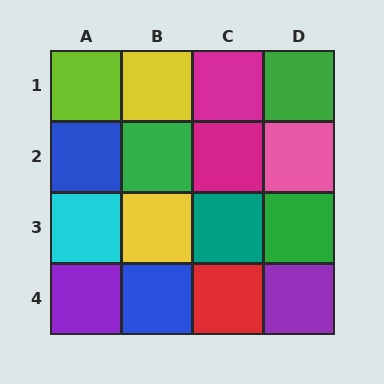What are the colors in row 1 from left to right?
Lime, yellow, magenta, green.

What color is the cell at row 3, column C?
Teal.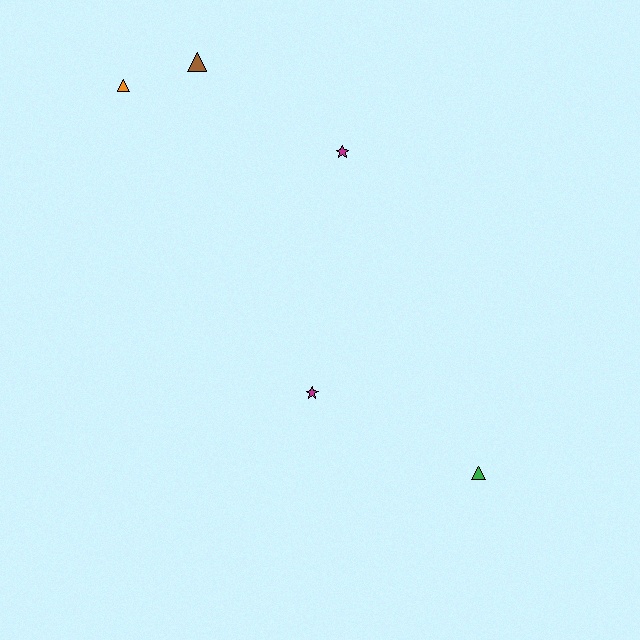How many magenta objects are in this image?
There are 2 magenta objects.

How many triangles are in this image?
There are 3 triangles.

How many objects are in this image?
There are 5 objects.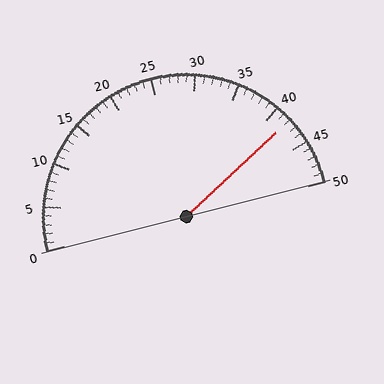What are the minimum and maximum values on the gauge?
The gauge ranges from 0 to 50.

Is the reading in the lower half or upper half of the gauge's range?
The reading is in the upper half of the range (0 to 50).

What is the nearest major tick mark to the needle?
The nearest major tick mark is 40.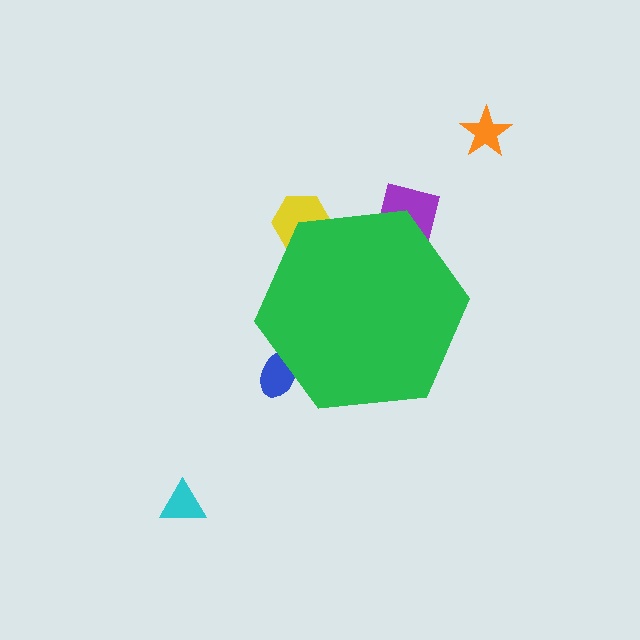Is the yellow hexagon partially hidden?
Yes, the yellow hexagon is partially hidden behind the green hexagon.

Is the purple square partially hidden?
Yes, the purple square is partially hidden behind the green hexagon.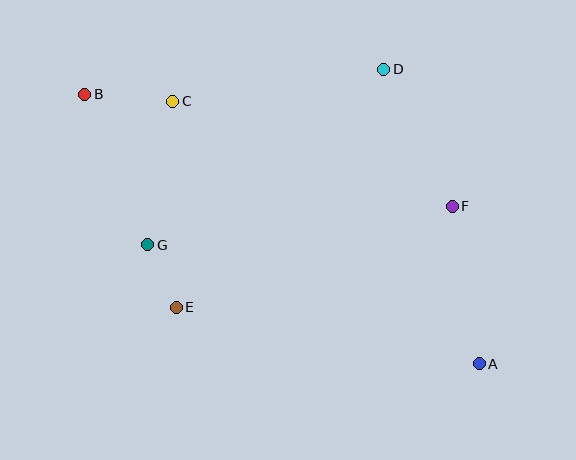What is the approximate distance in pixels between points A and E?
The distance between A and E is approximately 308 pixels.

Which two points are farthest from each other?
Points A and B are farthest from each other.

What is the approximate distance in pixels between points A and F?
The distance between A and F is approximately 160 pixels.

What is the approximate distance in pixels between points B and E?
The distance between B and E is approximately 232 pixels.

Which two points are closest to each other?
Points E and G are closest to each other.